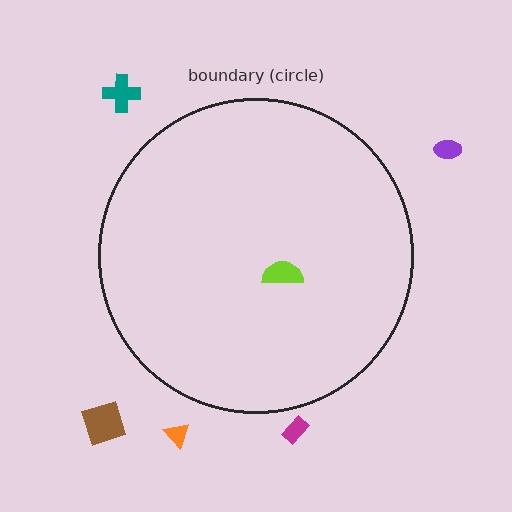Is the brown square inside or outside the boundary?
Outside.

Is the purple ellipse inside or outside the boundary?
Outside.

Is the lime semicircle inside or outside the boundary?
Inside.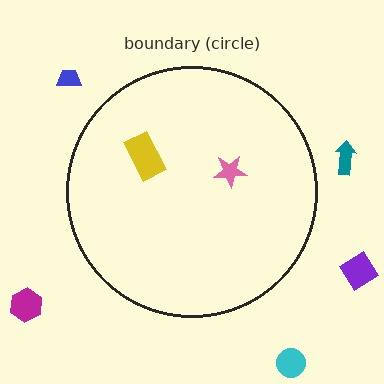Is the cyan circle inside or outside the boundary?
Outside.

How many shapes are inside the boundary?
2 inside, 5 outside.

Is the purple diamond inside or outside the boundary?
Outside.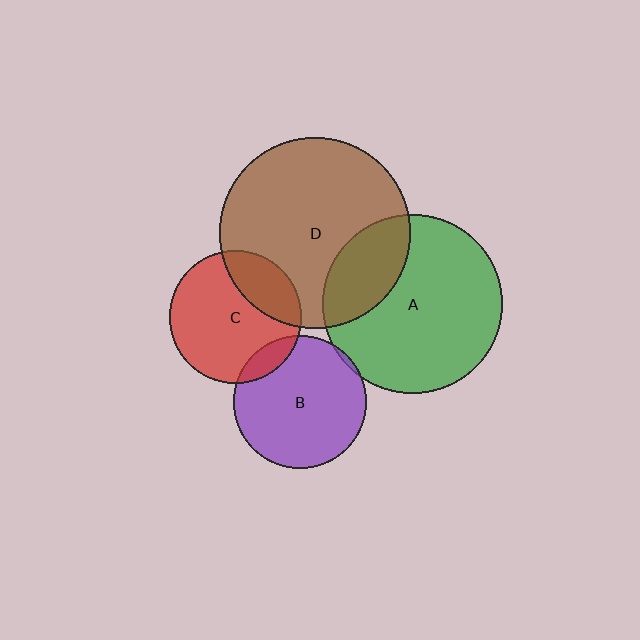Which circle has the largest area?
Circle D (brown).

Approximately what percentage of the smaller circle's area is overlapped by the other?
Approximately 25%.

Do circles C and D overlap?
Yes.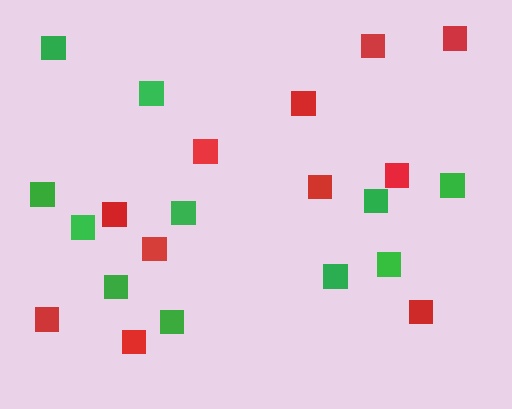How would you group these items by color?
There are 2 groups: one group of green squares (11) and one group of red squares (11).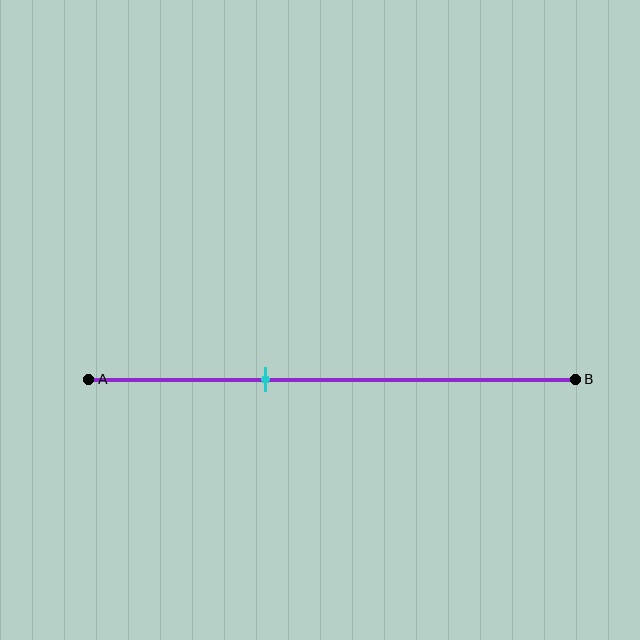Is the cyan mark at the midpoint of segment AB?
No, the mark is at about 35% from A, not at the 50% midpoint.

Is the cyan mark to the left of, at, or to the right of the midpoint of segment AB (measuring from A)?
The cyan mark is to the left of the midpoint of segment AB.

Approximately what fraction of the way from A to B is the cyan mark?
The cyan mark is approximately 35% of the way from A to B.